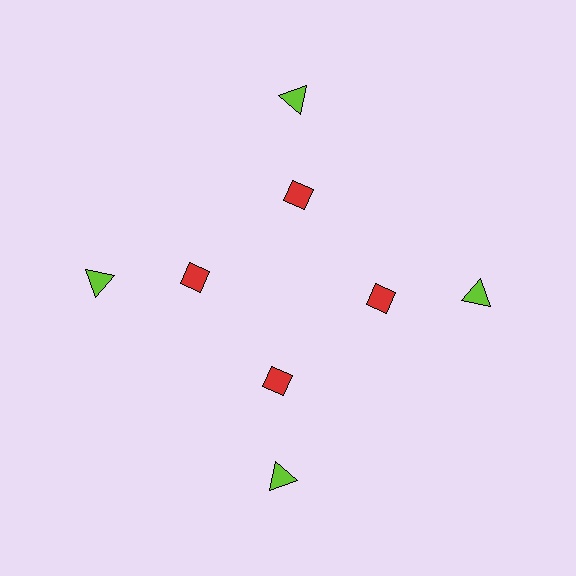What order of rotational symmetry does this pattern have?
This pattern has 4-fold rotational symmetry.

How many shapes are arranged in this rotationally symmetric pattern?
There are 8 shapes, arranged in 4 groups of 2.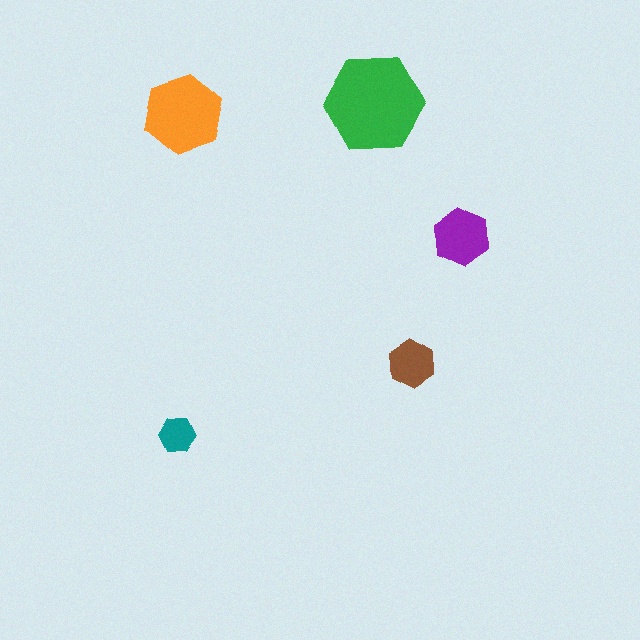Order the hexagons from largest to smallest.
the green one, the orange one, the purple one, the brown one, the teal one.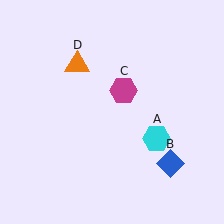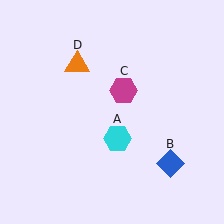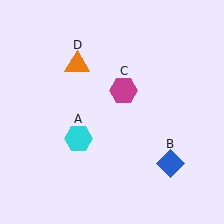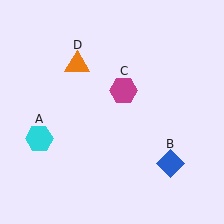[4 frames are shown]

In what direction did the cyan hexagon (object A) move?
The cyan hexagon (object A) moved left.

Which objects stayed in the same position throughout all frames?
Blue diamond (object B) and magenta hexagon (object C) and orange triangle (object D) remained stationary.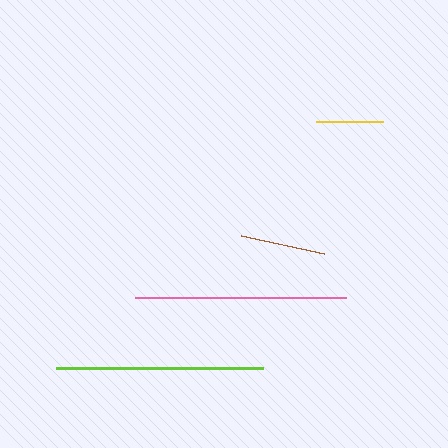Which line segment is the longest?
The pink line is the longest at approximately 211 pixels.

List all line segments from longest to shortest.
From longest to shortest: pink, lime, brown, yellow.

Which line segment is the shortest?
The yellow line is the shortest at approximately 67 pixels.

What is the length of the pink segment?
The pink segment is approximately 211 pixels long.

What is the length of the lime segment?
The lime segment is approximately 207 pixels long.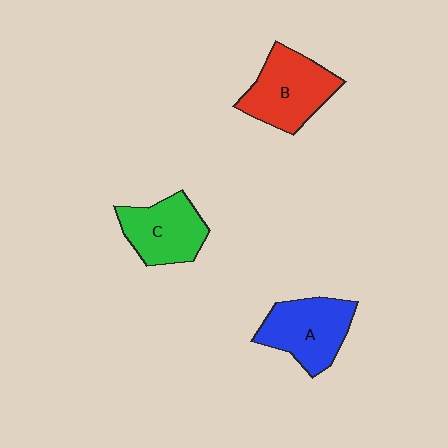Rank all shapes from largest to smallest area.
From largest to smallest: B (red), A (blue), C (green).